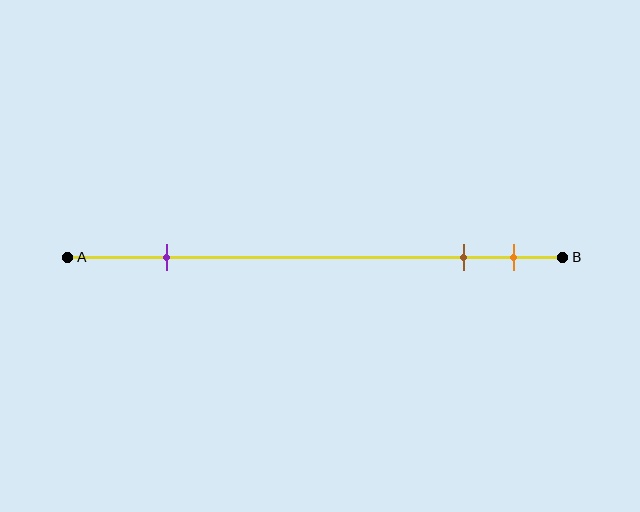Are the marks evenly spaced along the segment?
No, the marks are not evenly spaced.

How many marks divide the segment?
There are 3 marks dividing the segment.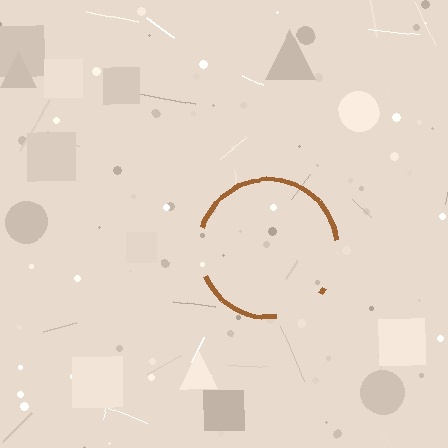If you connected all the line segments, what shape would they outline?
They would outline a circle.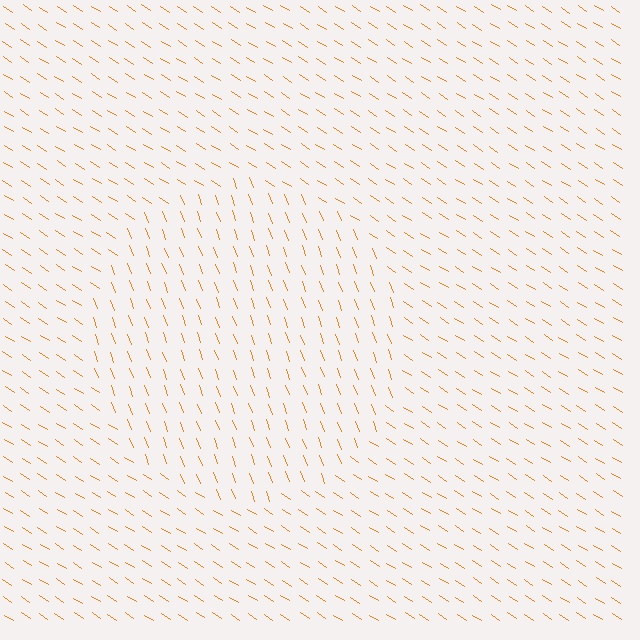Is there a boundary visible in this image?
Yes, there is a texture boundary formed by a change in line orientation.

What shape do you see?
I see a circle.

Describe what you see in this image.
The image is filled with small orange line segments. A circle region in the image has lines oriented differently from the surrounding lines, creating a visible texture boundary.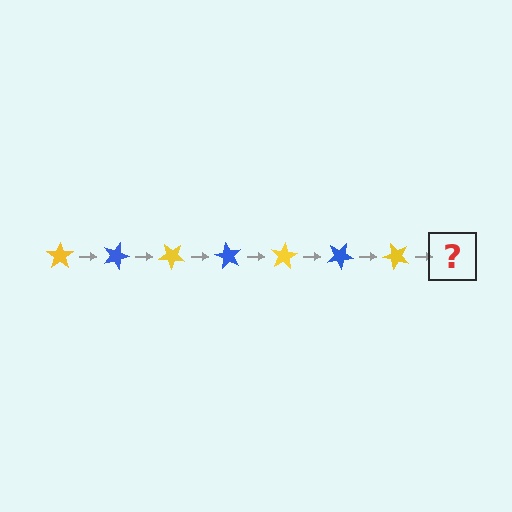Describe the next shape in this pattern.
It should be a blue star, rotated 140 degrees from the start.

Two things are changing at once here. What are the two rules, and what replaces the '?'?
The two rules are that it rotates 20 degrees each step and the color cycles through yellow and blue. The '?' should be a blue star, rotated 140 degrees from the start.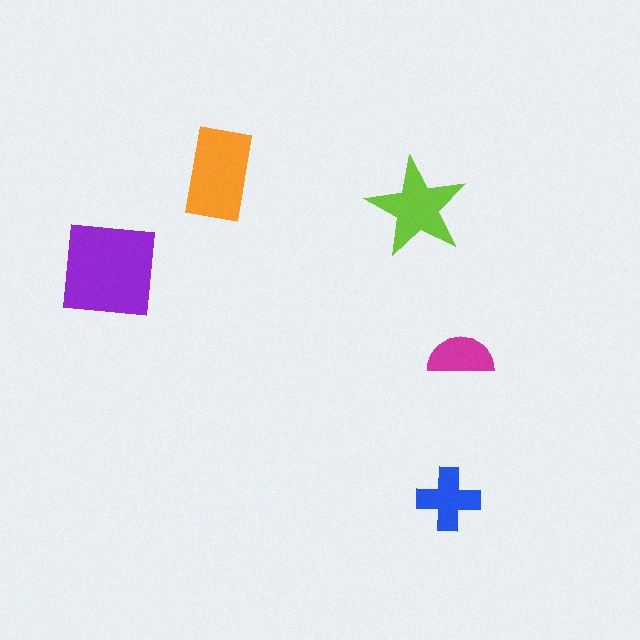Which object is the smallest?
The magenta semicircle.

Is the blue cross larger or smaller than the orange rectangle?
Smaller.